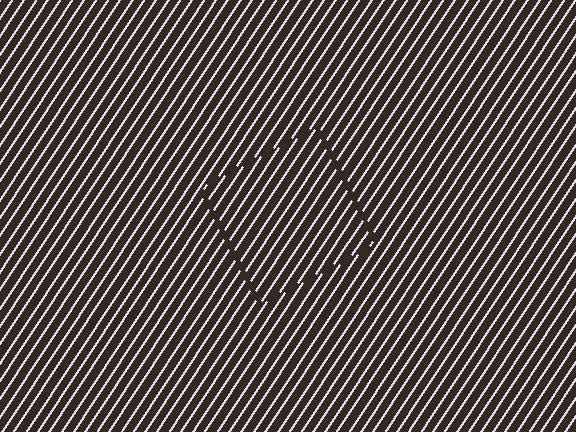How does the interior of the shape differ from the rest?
The interior of the shape contains the same grating, shifted by half a period — the contour is defined by the phase discontinuity where line-ends from the inner and outer gratings abut.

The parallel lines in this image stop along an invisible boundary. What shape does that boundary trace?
An illusory square. The interior of the shape contains the same grating, shifted by half a period — the contour is defined by the phase discontinuity where line-ends from the inner and outer gratings abut.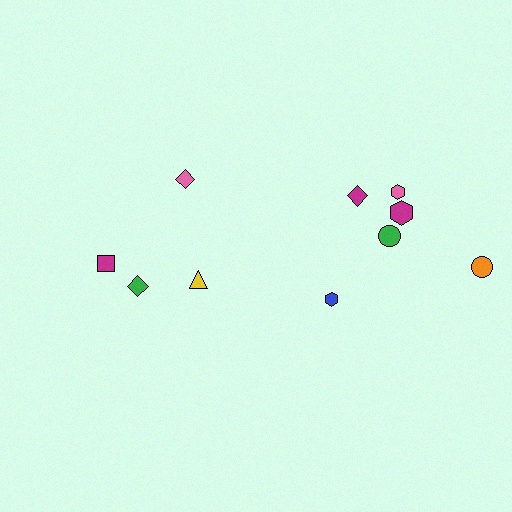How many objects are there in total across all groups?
There are 10 objects.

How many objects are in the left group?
There are 4 objects.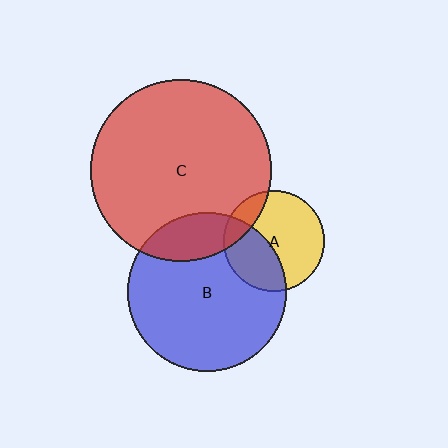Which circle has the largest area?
Circle C (red).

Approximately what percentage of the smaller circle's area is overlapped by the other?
Approximately 40%.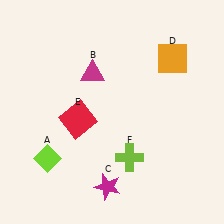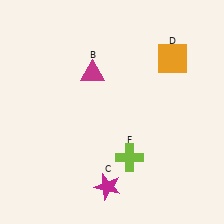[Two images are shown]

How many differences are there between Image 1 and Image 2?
There are 2 differences between the two images.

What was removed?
The red square (E), the lime diamond (A) were removed in Image 2.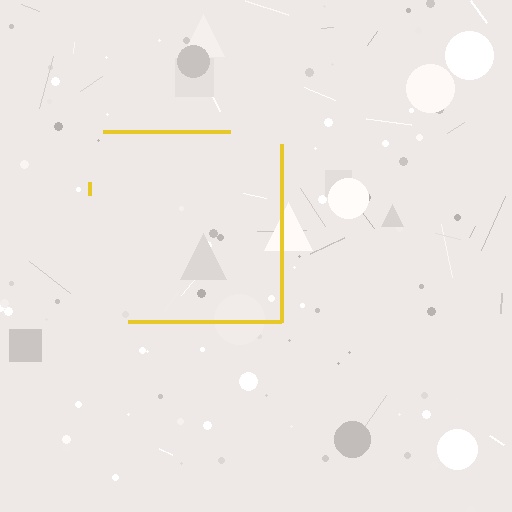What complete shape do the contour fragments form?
The contour fragments form a square.